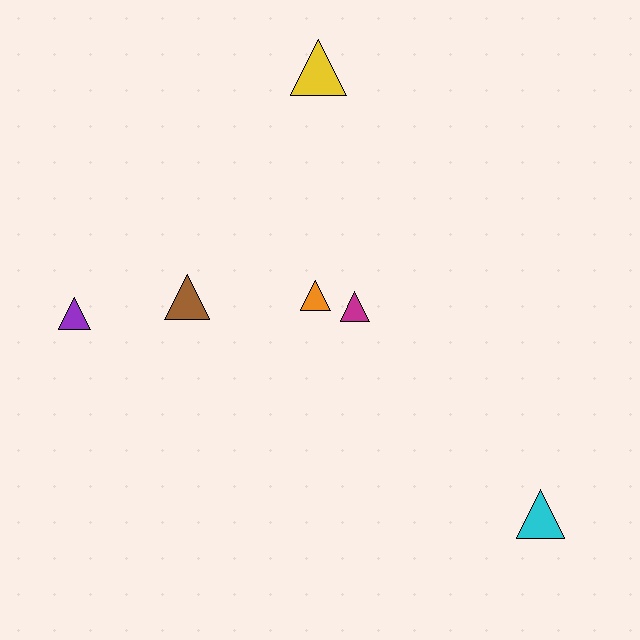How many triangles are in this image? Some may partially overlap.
There are 6 triangles.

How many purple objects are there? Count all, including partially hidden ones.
There is 1 purple object.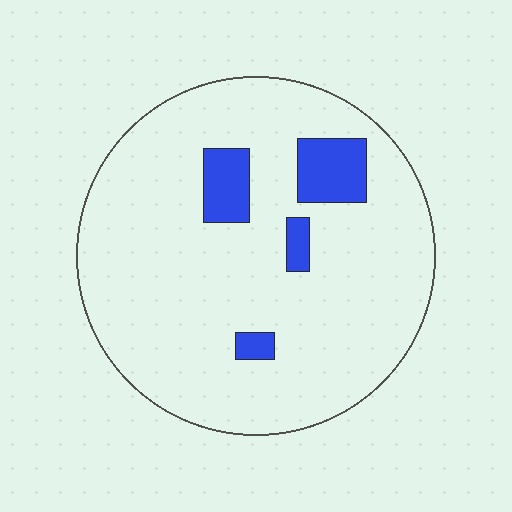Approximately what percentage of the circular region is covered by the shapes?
Approximately 10%.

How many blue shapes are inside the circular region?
4.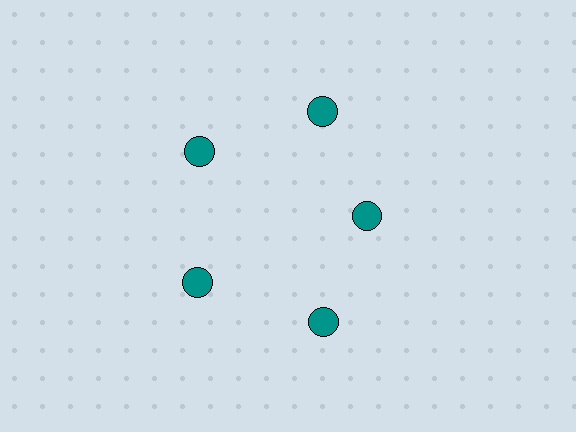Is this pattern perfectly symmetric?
No. The 5 teal circles are arranged in a ring, but one element near the 3 o'clock position is pulled inward toward the center, breaking the 5-fold rotational symmetry.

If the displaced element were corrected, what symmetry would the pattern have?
It would have 5-fold rotational symmetry — the pattern would map onto itself every 72 degrees.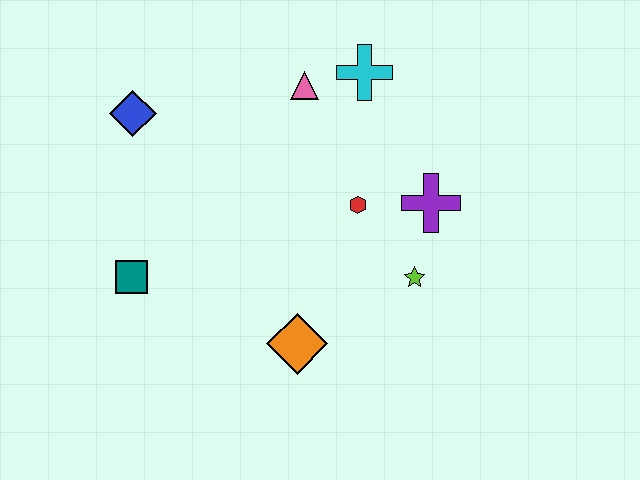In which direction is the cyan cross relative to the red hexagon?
The cyan cross is above the red hexagon.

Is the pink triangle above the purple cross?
Yes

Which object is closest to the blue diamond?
The teal square is closest to the blue diamond.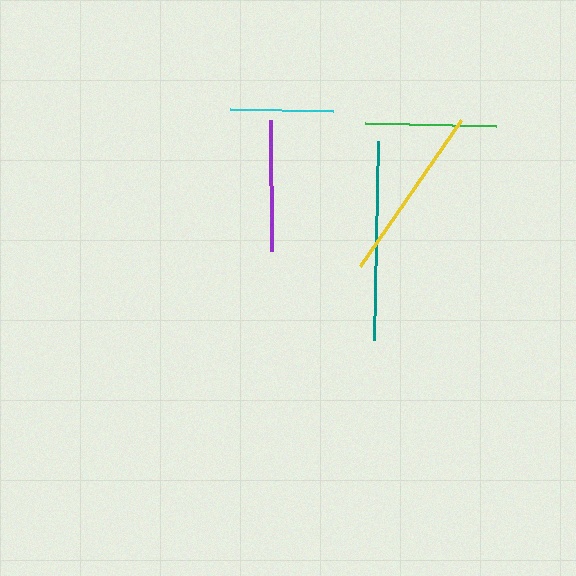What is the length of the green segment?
The green segment is approximately 132 pixels long.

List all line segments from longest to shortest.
From longest to shortest: teal, yellow, green, purple, cyan.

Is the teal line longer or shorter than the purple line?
The teal line is longer than the purple line.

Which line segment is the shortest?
The cyan line is the shortest at approximately 102 pixels.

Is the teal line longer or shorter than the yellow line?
The teal line is longer than the yellow line.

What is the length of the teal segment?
The teal segment is approximately 199 pixels long.